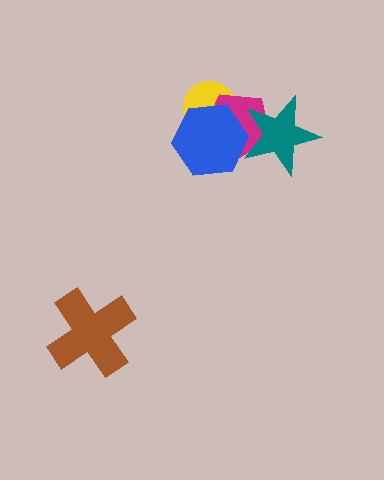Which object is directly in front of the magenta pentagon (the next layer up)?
The teal star is directly in front of the magenta pentagon.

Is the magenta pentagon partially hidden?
Yes, it is partially covered by another shape.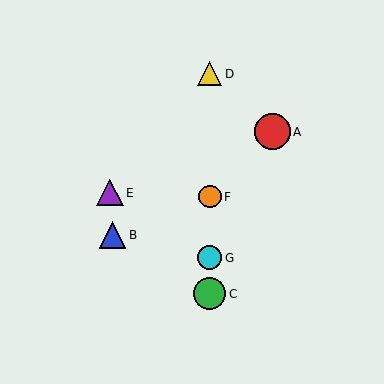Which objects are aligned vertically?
Objects C, D, F, G are aligned vertically.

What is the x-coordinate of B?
Object B is at x≈112.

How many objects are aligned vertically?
4 objects (C, D, F, G) are aligned vertically.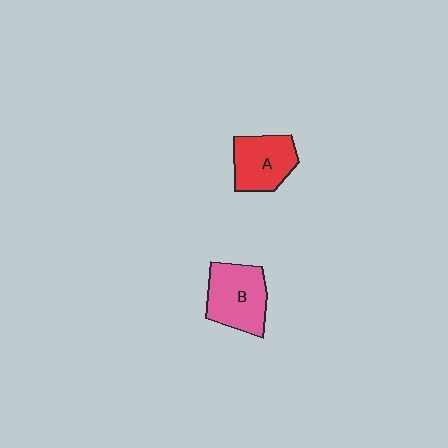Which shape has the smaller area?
Shape A (red).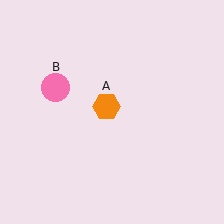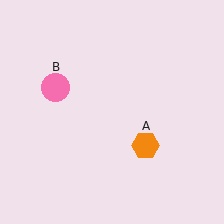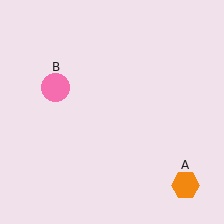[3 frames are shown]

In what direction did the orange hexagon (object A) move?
The orange hexagon (object A) moved down and to the right.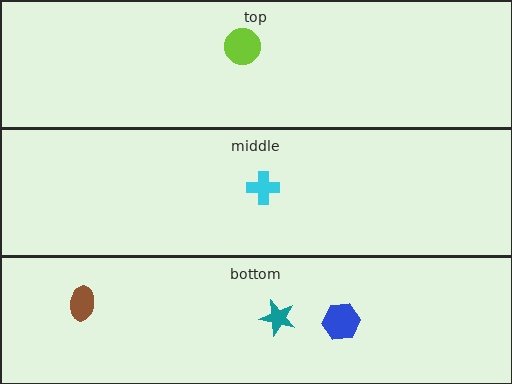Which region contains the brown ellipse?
The bottom region.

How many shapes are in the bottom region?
3.